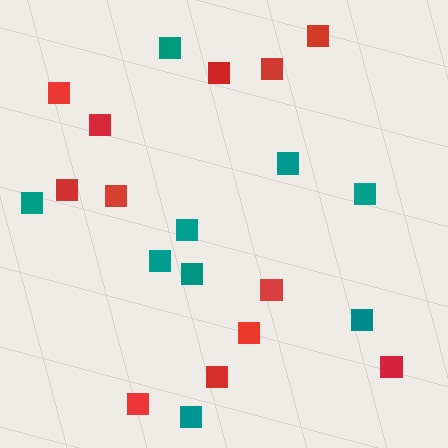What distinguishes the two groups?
There are 2 groups: one group of red squares (12) and one group of teal squares (9).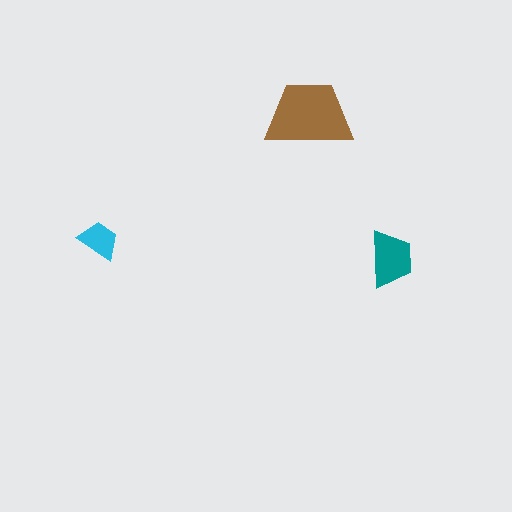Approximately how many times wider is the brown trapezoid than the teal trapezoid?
About 1.5 times wider.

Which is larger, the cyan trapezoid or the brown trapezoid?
The brown one.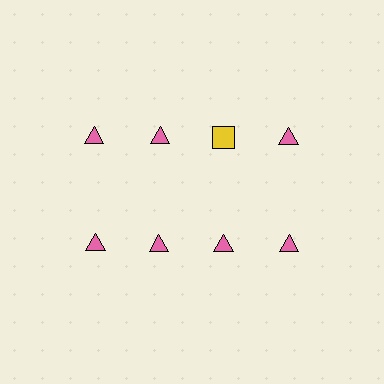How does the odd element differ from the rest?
It differs in both color (yellow instead of pink) and shape (square instead of triangle).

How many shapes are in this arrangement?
There are 8 shapes arranged in a grid pattern.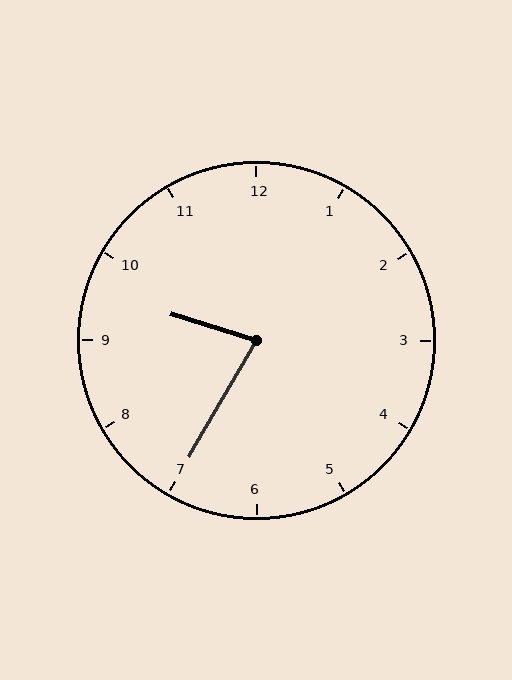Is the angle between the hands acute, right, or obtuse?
It is acute.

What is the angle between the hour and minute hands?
Approximately 78 degrees.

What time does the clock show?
9:35.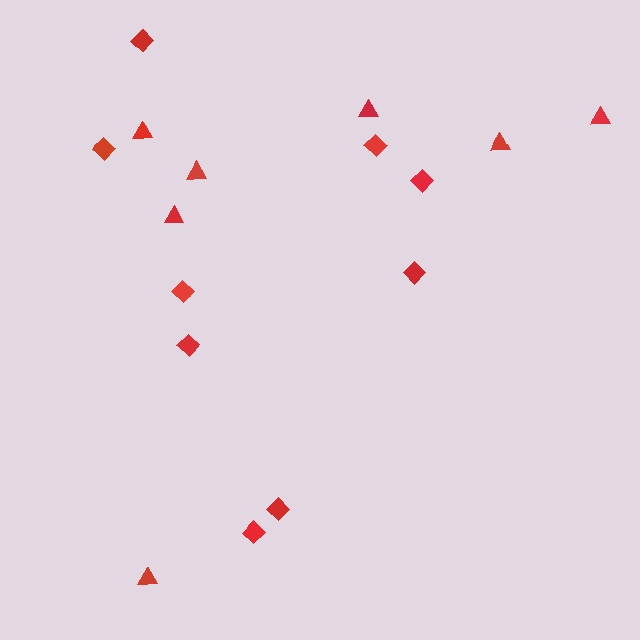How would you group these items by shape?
There are 2 groups: one group of diamonds (9) and one group of triangles (7).